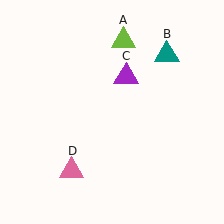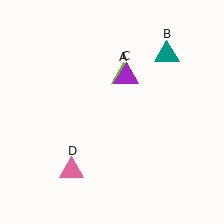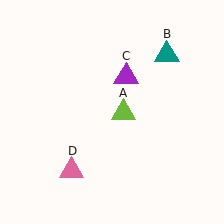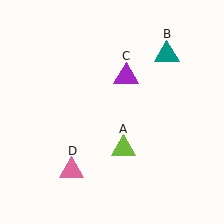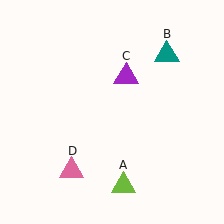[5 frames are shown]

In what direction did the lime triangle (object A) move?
The lime triangle (object A) moved down.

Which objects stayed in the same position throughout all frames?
Teal triangle (object B) and purple triangle (object C) and pink triangle (object D) remained stationary.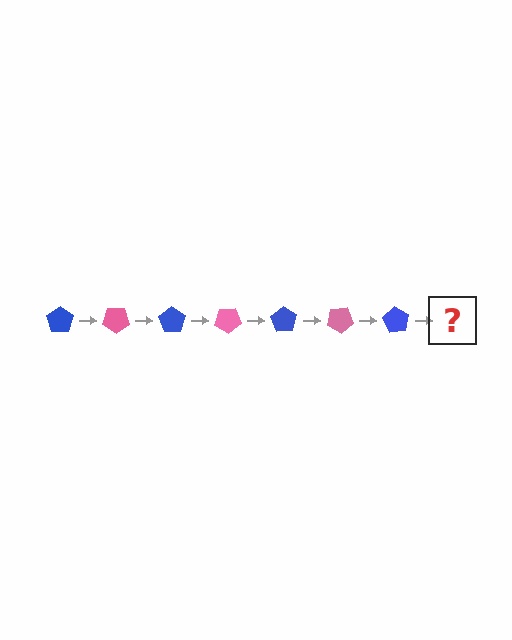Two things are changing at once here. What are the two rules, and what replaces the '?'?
The two rules are that it rotates 35 degrees each step and the color cycles through blue and pink. The '?' should be a pink pentagon, rotated 245 degrees from the start.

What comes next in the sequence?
The next element should be a pink pentagon, rotated 245 degrees from the start.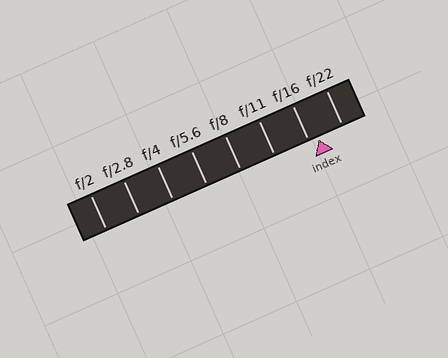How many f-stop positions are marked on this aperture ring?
There are 8 f-stop positions marked.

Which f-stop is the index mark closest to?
The index mark is closest to f/16.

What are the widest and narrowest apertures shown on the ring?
The widest aperture shown is f/2 and the narrowest is f/22.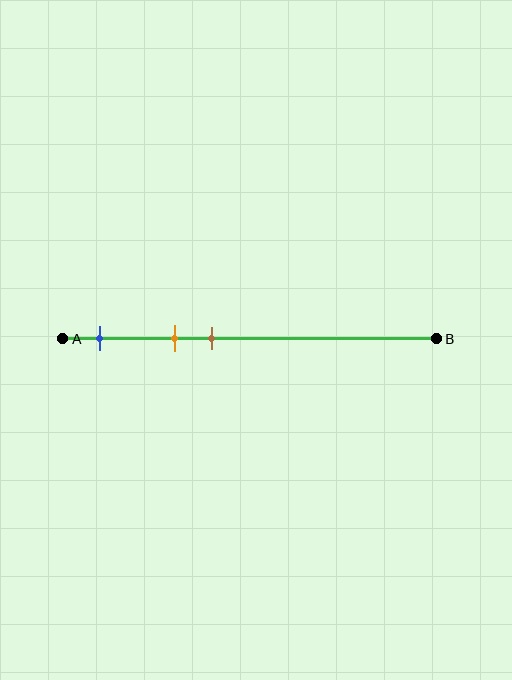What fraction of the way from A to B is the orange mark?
The orange mark is approximately 30% (0.3) of the way from A to B.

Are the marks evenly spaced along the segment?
Yes, the marks are approximately evenly spaced.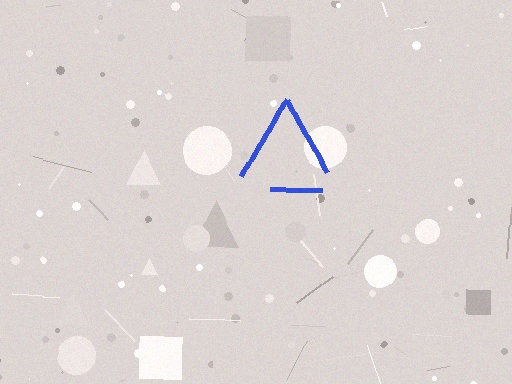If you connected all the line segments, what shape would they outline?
They would outline a triangle.